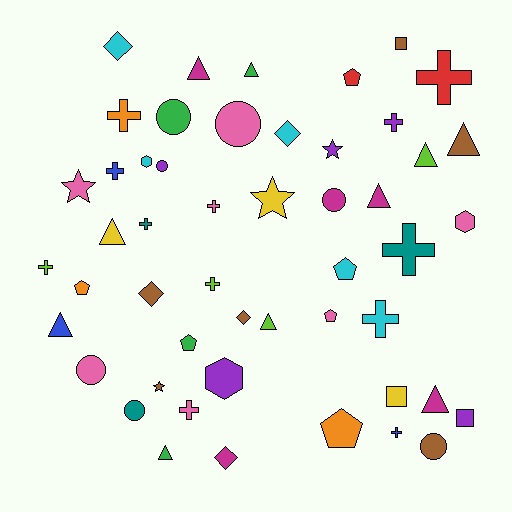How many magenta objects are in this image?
There are 5 magenta objects.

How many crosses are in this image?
There are 12 crosses.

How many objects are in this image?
There are 50 objects.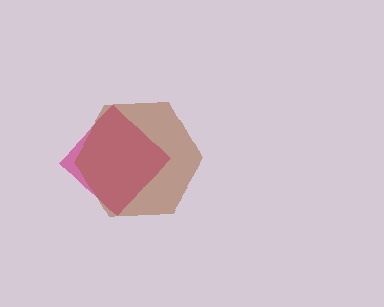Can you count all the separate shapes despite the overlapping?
Yes, there are 2 separate shapes.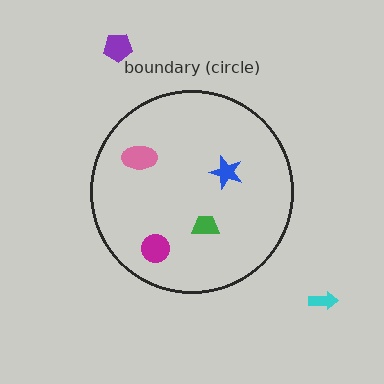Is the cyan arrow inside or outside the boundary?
Outside.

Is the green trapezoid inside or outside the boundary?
Inside.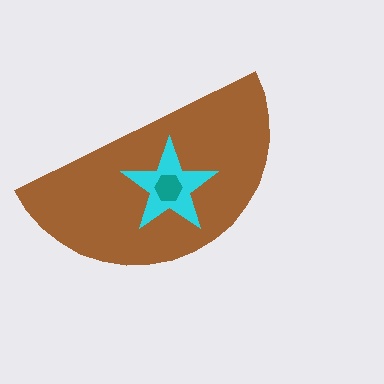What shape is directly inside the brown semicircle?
The cyan star.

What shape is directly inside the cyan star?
The teal hexagon.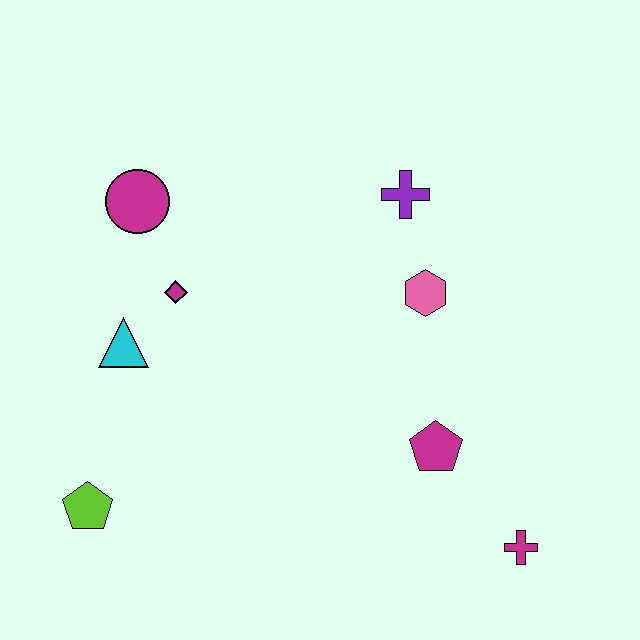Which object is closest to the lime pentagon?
The cyan triangle is closest to the lime pentagon.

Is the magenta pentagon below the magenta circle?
Yes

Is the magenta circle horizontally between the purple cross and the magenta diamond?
No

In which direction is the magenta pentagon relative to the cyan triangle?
The magenta pentagon is to the right of the cyan triangle.